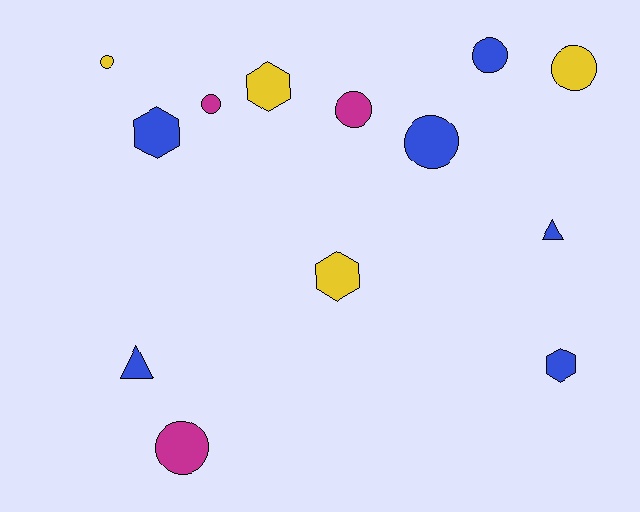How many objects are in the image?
There are 13 objects.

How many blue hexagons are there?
There are 2 blue hexagons.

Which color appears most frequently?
Blue, with 6 objects.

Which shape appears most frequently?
Circle, with 7 objects.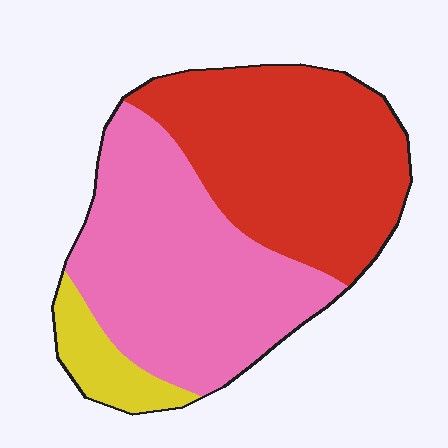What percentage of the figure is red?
Red covers roughly 45% of the figure.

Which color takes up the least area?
Yellow, at roughly 10%.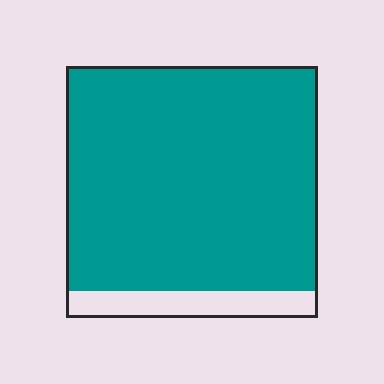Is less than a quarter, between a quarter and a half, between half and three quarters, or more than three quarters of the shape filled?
More than three quarters.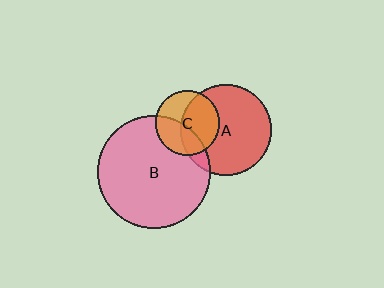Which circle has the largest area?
Circle B (pink).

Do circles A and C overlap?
Yes.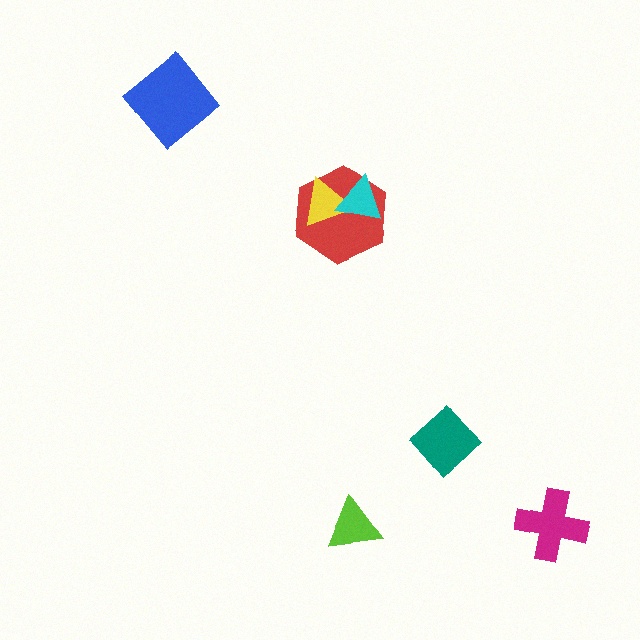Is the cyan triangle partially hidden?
No, no other shape covers it.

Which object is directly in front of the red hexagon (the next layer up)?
The yellow triangle is directly in front of the red hexagon.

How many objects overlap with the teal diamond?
0 objects overlap with the teal diamond.